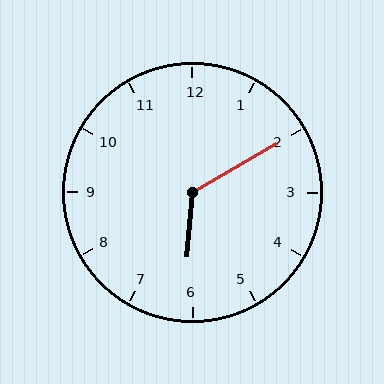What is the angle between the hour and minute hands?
Approximately 125 degrees.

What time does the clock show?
6:10.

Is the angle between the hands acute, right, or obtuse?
It is obtuse.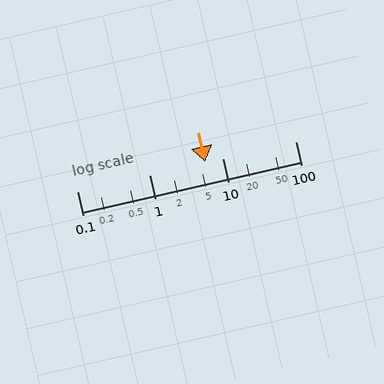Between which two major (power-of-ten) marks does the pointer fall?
The pointer is between 1 and 10.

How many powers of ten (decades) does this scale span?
The scale spans 3 decades, from 0.1 to 100.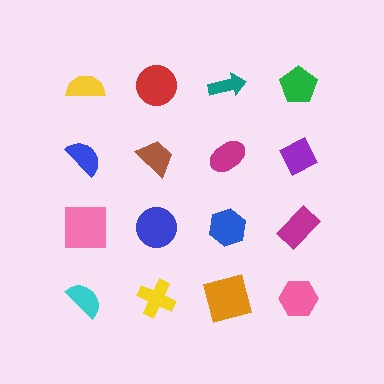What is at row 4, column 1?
A cyan semicircle.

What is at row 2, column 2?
A brown trapezoid.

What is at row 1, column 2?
A red circle.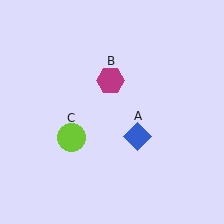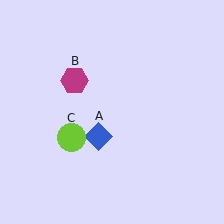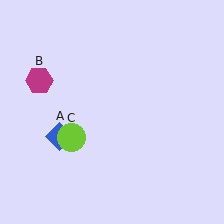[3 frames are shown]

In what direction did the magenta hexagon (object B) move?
The magenta hexagon (object B) moved left.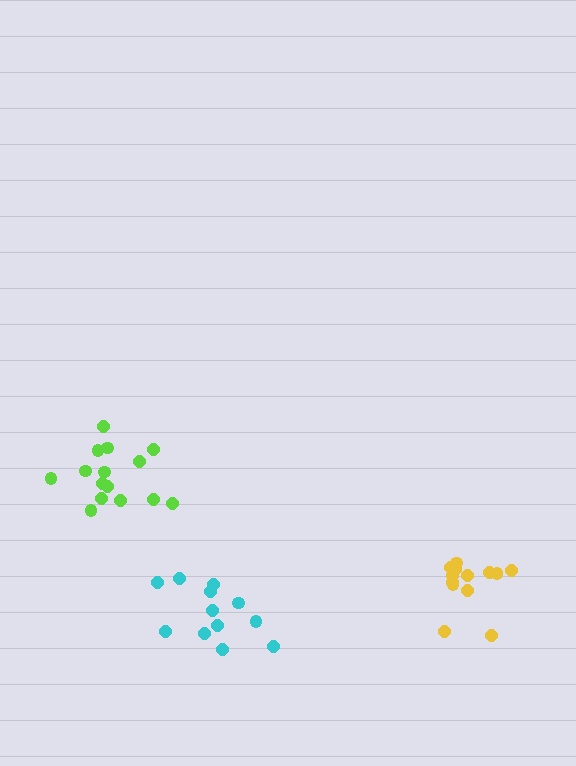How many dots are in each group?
Group 1: 15 dots, Group 2: 13 dots, Group 3: 12 dots (40 total).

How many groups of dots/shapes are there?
There are 3 groups.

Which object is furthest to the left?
The lime cluster is leftmost.